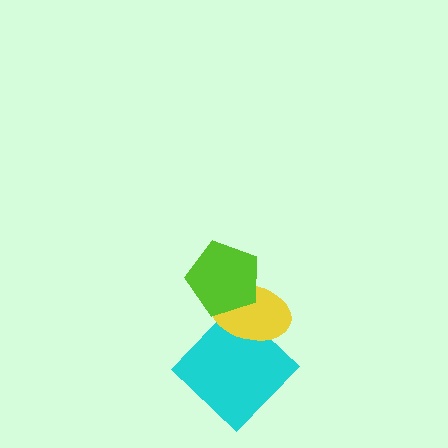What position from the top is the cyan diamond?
The cyan diamond is 3rd from the top.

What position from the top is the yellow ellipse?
The yellow ellipse is 2nd from the top.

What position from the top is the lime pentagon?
The lime pentagon is 1st from the top.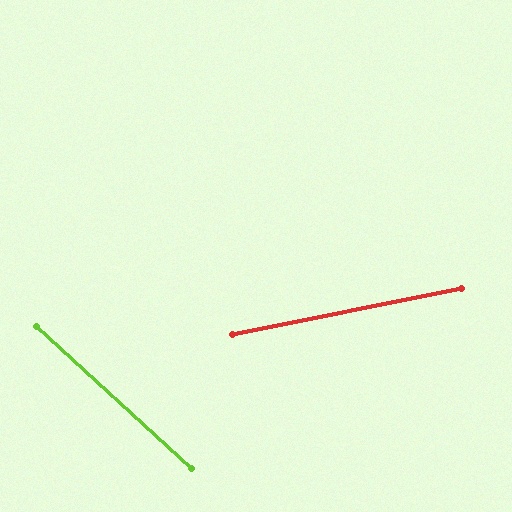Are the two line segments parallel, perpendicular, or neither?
Neither parallel nor perpendicular — they differ by about 53°.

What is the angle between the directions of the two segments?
Approximately 53 degrees.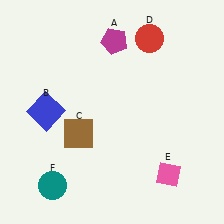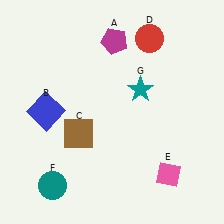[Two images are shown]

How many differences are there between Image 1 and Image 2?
There is 1 difference between the two images.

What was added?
A teal star (G) was added in Image 2.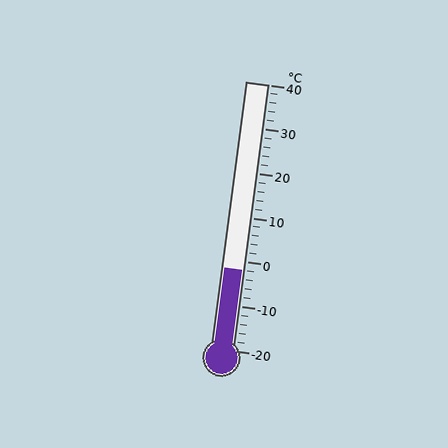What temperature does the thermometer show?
The thermometer shows approximately -2°C.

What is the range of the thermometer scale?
The thermometer scale ranges from -20°C to 40°C.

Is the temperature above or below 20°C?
The temperature is below 20°C.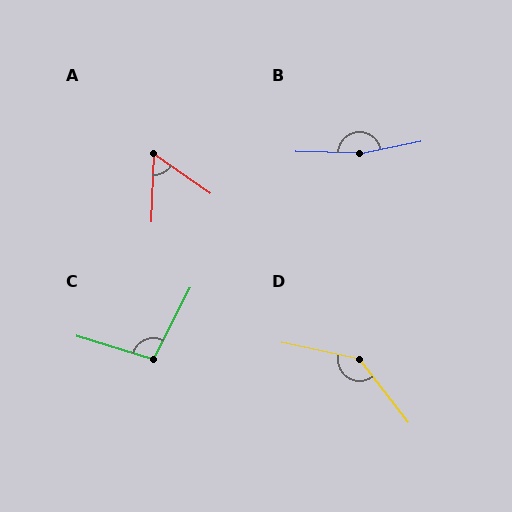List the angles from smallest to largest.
A (58°), C (100°), D (140°), B (167°).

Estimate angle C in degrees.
Approximately 100 degrees.